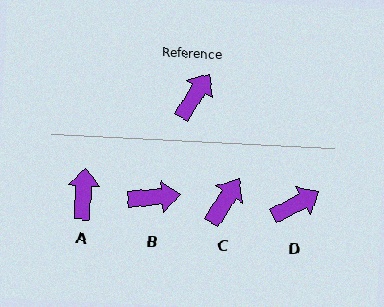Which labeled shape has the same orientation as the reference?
C.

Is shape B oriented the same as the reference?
No, it is off by about 52 degrees.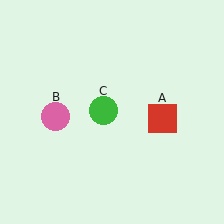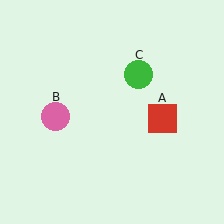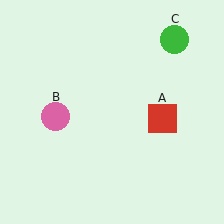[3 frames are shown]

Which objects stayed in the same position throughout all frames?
Red square (object A) and pink circle (object B) remained stationary.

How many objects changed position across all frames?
1 object changed position: green circle (object C).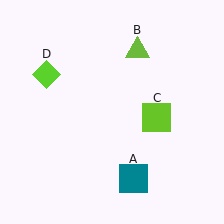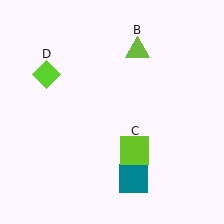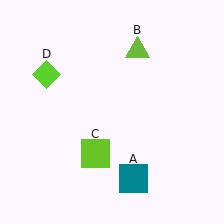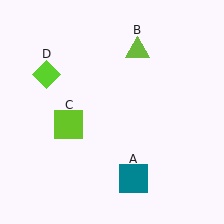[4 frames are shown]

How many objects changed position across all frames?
1 object changed position: lime square (object C).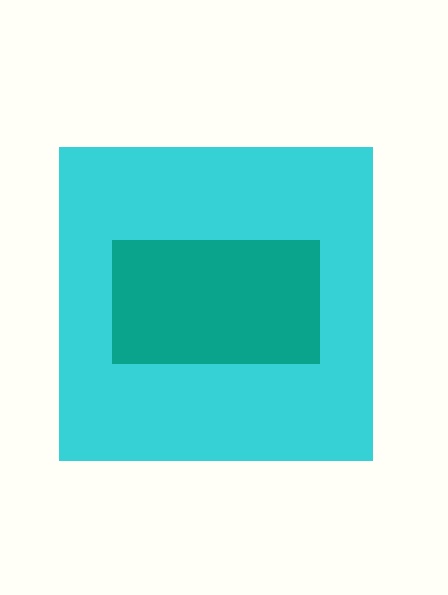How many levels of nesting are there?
2.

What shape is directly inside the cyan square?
The teal rectangle.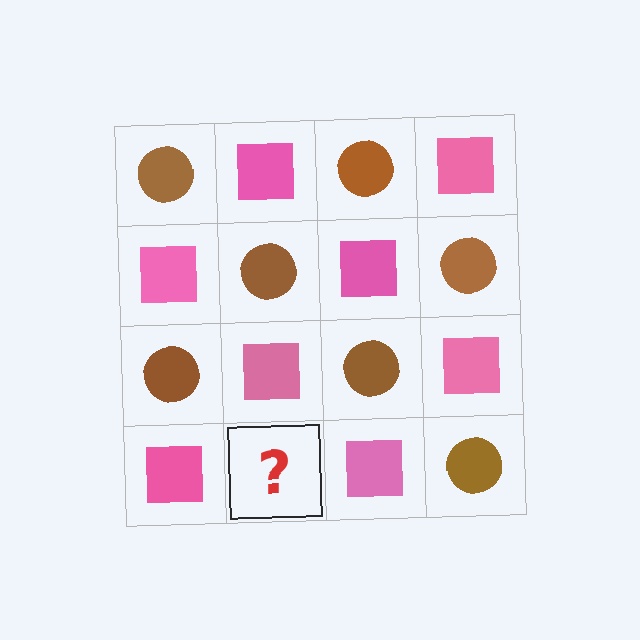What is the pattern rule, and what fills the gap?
The rule is that it alternates brown circle and pink square in a checkerboard pattern. The gap should be filled with a brown circle.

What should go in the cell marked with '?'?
The missing cell should contain a brown circle.